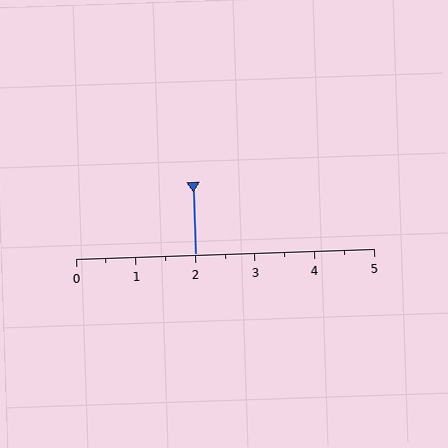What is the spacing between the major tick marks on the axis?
The major ticks are spaced 1 apart.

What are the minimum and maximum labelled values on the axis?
The axis runs from 0 to 5.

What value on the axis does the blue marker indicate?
The marker indicates approximately 2.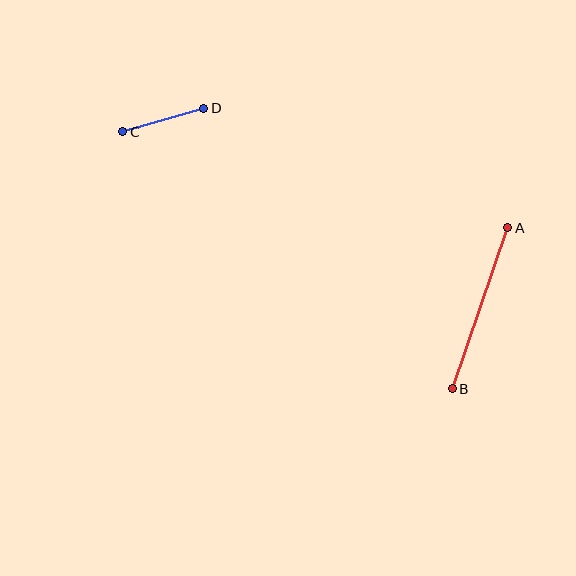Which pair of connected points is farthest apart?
Points A and B are farthest apart.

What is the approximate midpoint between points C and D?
The midpoint is at approximately (163, 120) pixels.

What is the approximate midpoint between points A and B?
The midpoint is at approximately (480, 308) pixels.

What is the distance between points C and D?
The distance is approximately 84 pixels.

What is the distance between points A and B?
The distance is approximately 170 pixels.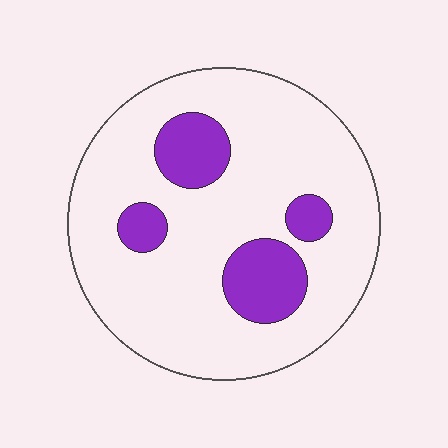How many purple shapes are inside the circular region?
4.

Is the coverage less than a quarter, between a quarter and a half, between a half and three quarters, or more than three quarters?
Less than a quarter.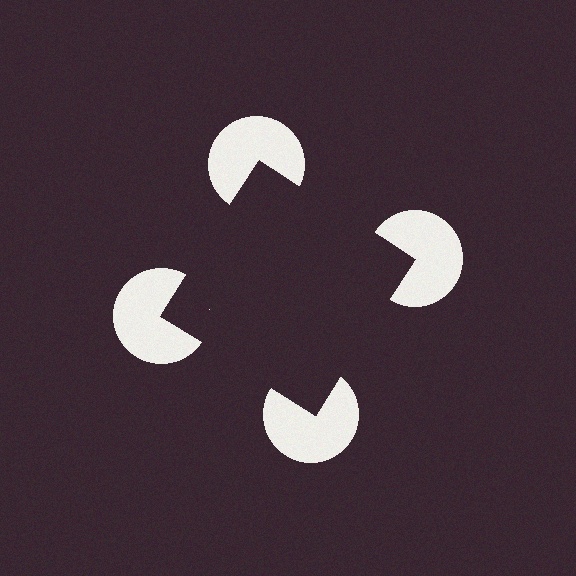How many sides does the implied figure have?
4 sides.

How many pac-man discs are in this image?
There are 4 — one at each vertex of the illusory square.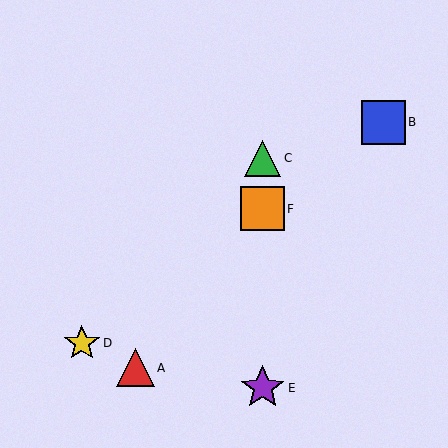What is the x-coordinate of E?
Object E is at x≈263.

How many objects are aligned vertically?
3 objects (C, E, F) are aligned vertically.